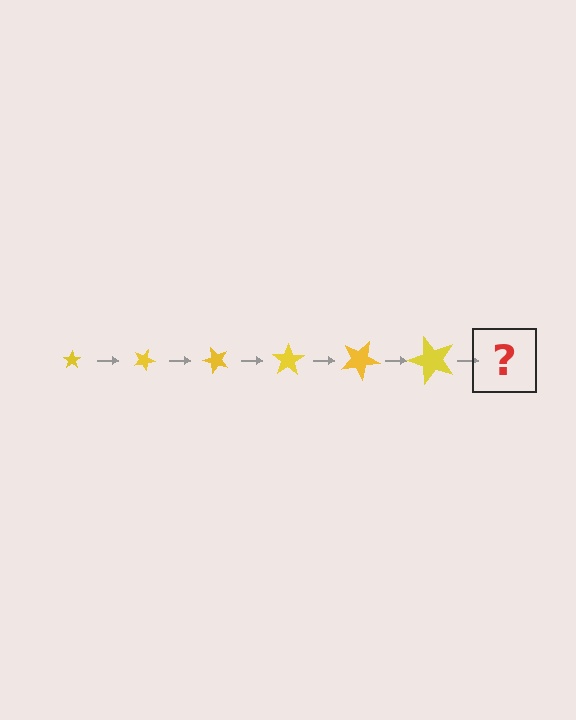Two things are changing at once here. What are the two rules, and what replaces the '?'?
The two rules are that the star grows larger each step and it rotates 25 degrees each step. The '?' should be a star, larger than the previous one and rotated 150 degrees from the start.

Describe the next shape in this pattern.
It should be a star, larger than the previous one and rotated 150 degrees from the start.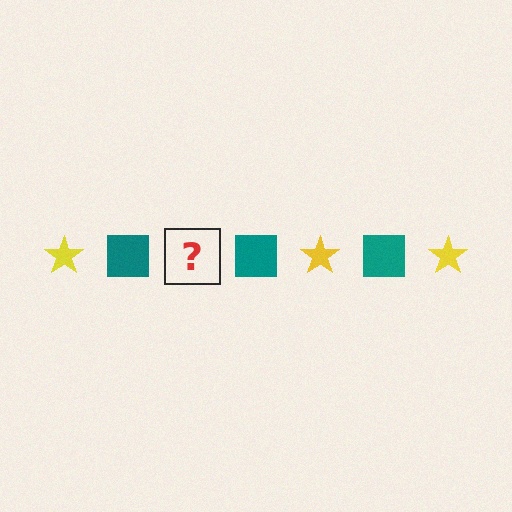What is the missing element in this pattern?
The missing element is a yellow star.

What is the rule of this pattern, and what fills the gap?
The rule is that the pattern alternates between yellow star and teal square. The gap should be filled with a yellow star.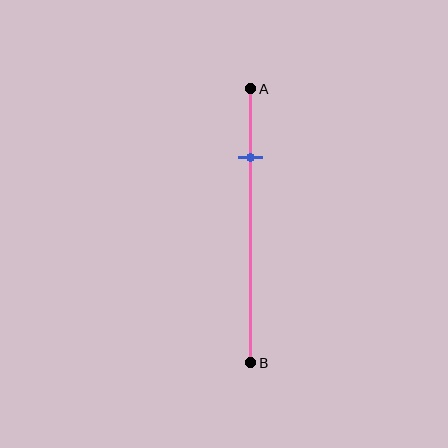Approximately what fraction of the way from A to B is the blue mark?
The blue mark is approximately 25% of the way from A to B.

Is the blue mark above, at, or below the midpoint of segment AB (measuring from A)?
The blue mark is above the midpoint of segment AB.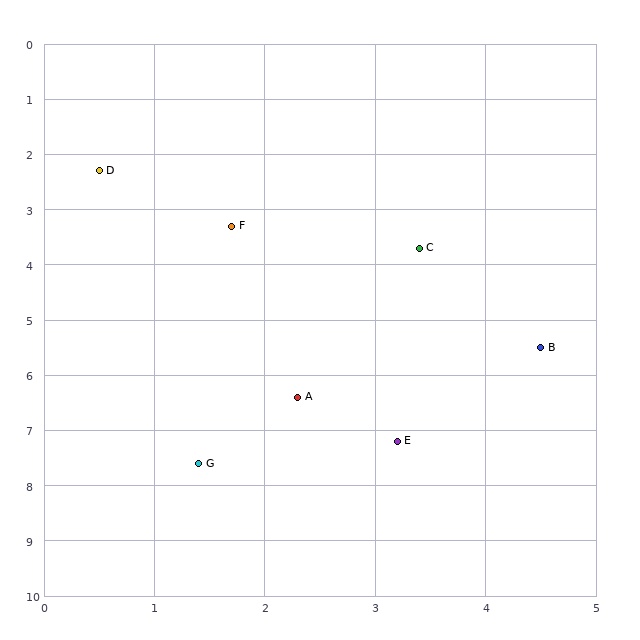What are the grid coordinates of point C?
Point C is at approximately (3.4, 3.7).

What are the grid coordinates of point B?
Point B is at approximately (4.5, 5.5).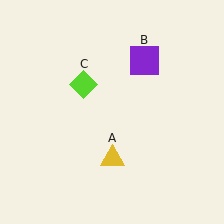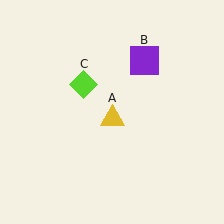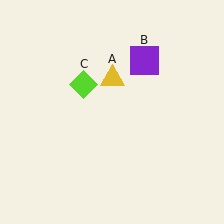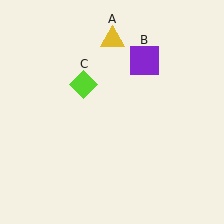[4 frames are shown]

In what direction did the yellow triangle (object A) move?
The yellow triangle (object A) moved up.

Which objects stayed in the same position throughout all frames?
Purple square (object B) and lime diamond (object C) remained stationary.